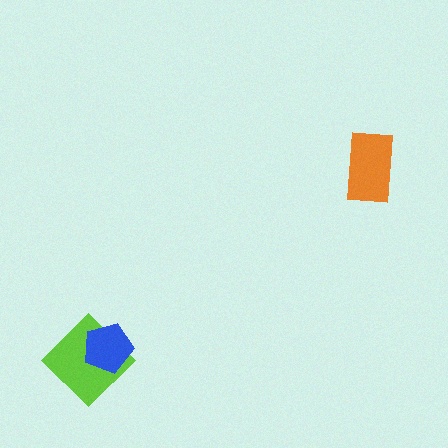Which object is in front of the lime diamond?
The blue pentagon is in front of the lime diamond.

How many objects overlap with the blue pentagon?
1 object overlaps with the blue pentagon.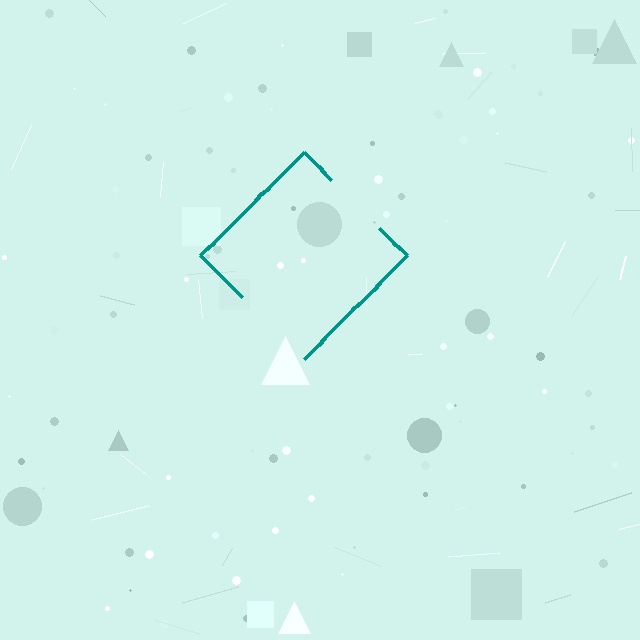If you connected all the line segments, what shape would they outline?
They would outline a diamond.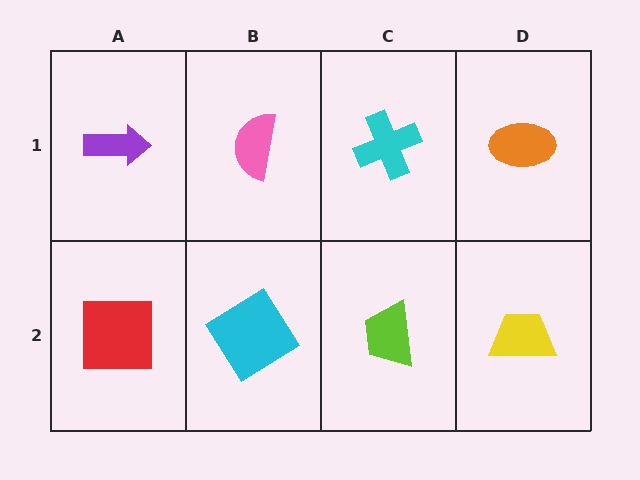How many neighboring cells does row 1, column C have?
3.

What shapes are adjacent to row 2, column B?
A pink semicircle (row 1, column B), a red square (row 2, column A), a lime trapezoid (row 2, column C).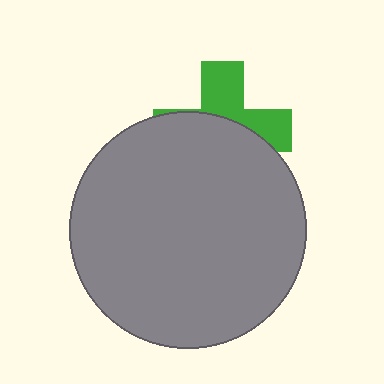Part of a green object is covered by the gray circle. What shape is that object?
It is a cross.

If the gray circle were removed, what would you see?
You would see the complete green cross.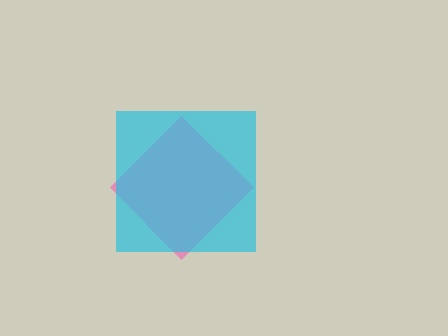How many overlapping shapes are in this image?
There are 2 overlapping shapes in the image.